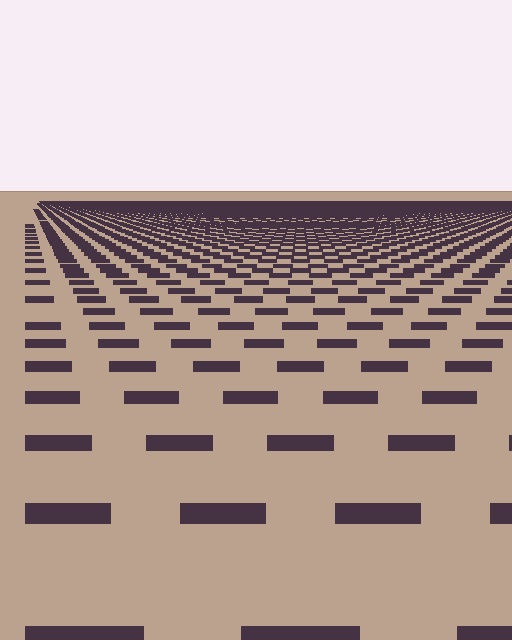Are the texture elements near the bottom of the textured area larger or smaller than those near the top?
Larger. Near the bottom, elements are closer to the viewer and appear at a bigger on-screen size.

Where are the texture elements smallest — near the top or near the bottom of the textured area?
Near the top.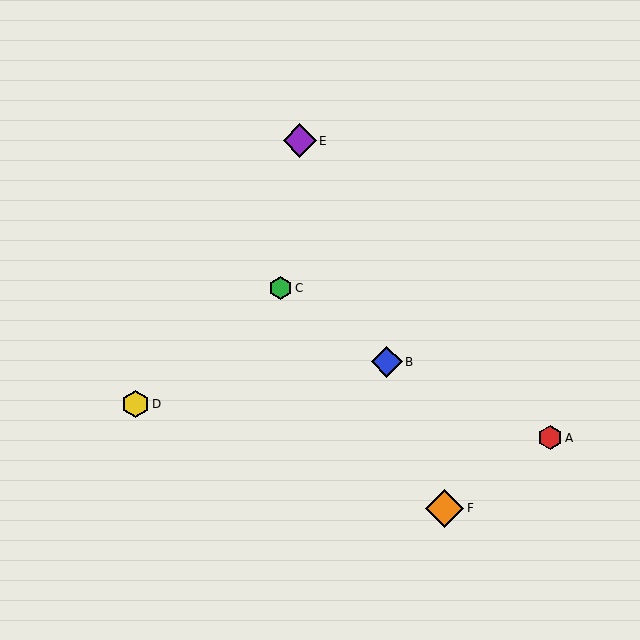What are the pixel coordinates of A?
Object A is at (550, 438).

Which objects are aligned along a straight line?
Objects B, E, F are aligned along a straight line.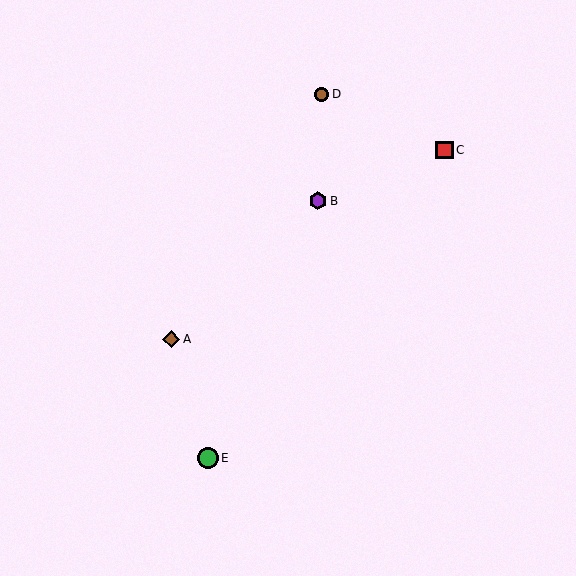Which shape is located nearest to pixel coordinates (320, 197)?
The purple hexagon (labeled B) at (318, 201) is nearest to that location.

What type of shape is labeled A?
Shape A is a brown diamond.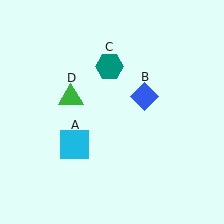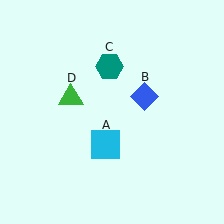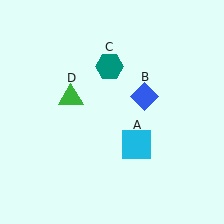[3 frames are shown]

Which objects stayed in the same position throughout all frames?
Blue diamond (object B) and teal hexagon (object C) and green triangle (object D) remained stationary.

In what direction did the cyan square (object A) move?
The cyan square (object A) moved right.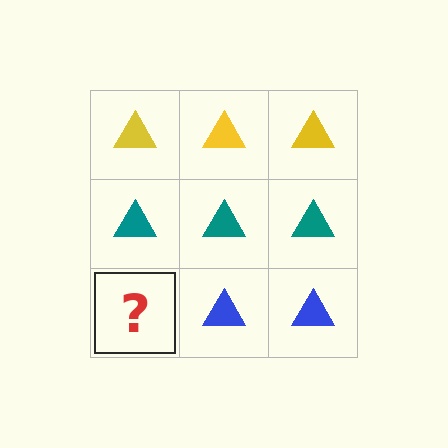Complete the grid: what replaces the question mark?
The question mark should be replaced with a blue triangle.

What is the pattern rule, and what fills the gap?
The rule is that each row has a consistent color. The gap should be filled with a blue triangle.